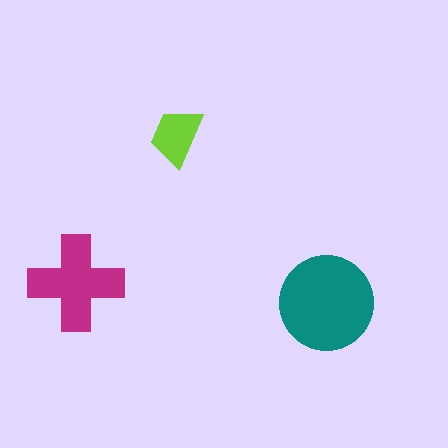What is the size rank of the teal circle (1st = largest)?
1st.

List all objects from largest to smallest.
The teal circle, the magenta cross, the lime trapezoid.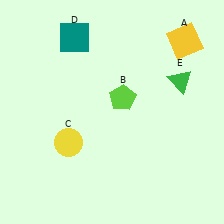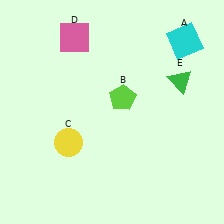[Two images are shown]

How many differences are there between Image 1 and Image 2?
There are 2 differences between the two images.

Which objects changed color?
A changed from yellow to cyan. D changed from teal to pink.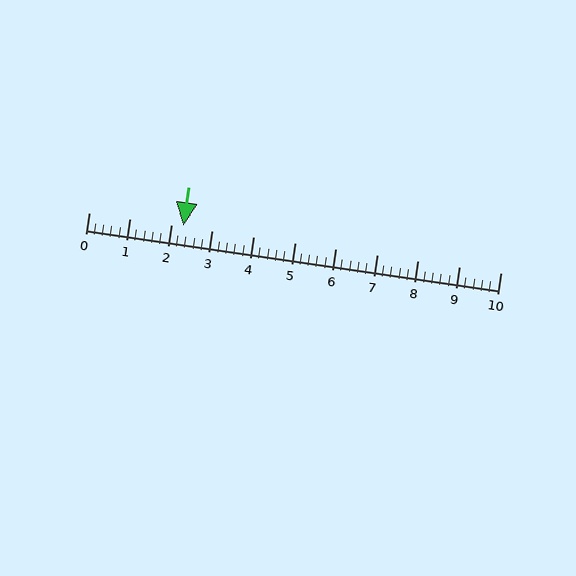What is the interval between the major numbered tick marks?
The major tick marks are spaced 1 units apart.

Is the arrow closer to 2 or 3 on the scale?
The arrow is closer to 2.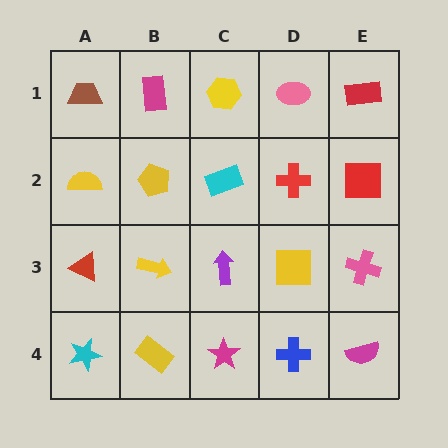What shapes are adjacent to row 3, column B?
A yellow pentagon (row 2, column B), a yellow rectangle (row 4, column B), a red triangle (row 3, column A), a purple arrow (row 3, column C).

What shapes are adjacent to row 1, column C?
A cyan rectangle (row 2, column C), a magenta rectangle (row 1, column B), a pink ellipse (row 1, column D).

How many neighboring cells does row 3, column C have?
4.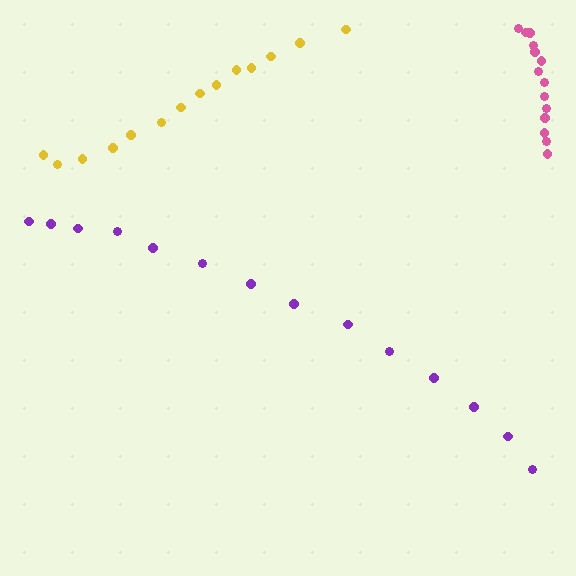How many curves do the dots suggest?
There are 3 distinct paths.